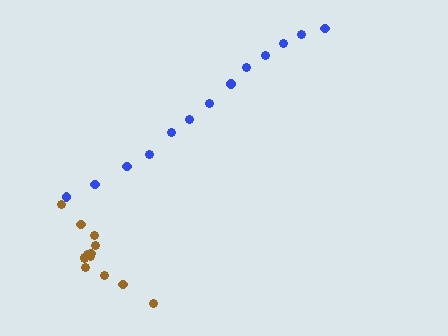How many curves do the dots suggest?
There are 2 distinct paths.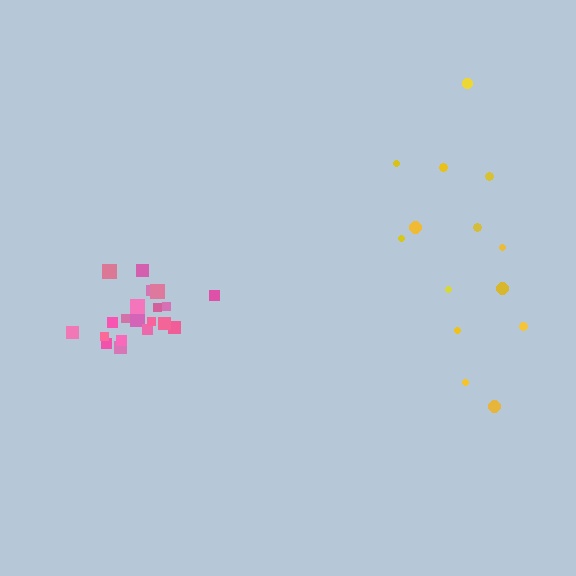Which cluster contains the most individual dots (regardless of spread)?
Pink (20).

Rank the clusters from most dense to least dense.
pink, yellow.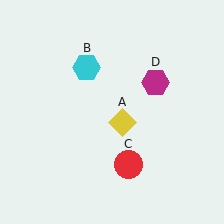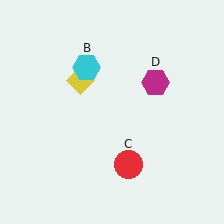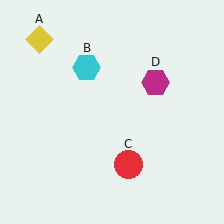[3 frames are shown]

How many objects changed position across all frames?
1 object changed position: yellow diamond (object A).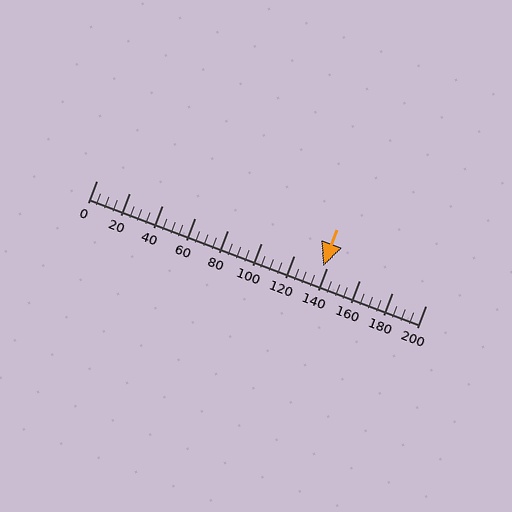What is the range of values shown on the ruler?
The ruler shows values from 0 to 200.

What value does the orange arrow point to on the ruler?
The orange arrow points to approximately 138.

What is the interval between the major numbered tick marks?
The major tick marks are spaced 20 units apart.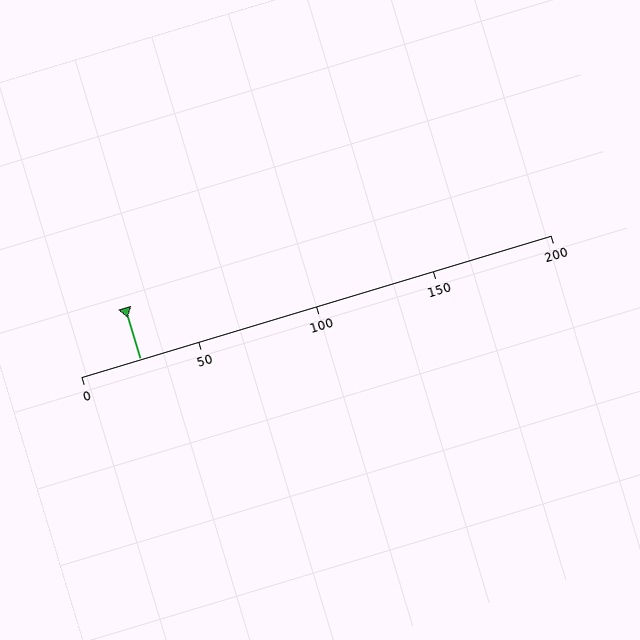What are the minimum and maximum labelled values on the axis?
The axis runs from 0 to 200.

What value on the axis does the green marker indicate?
The marker indicates approximately 25.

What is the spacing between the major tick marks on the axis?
The major ticks are spaced 50 apart.